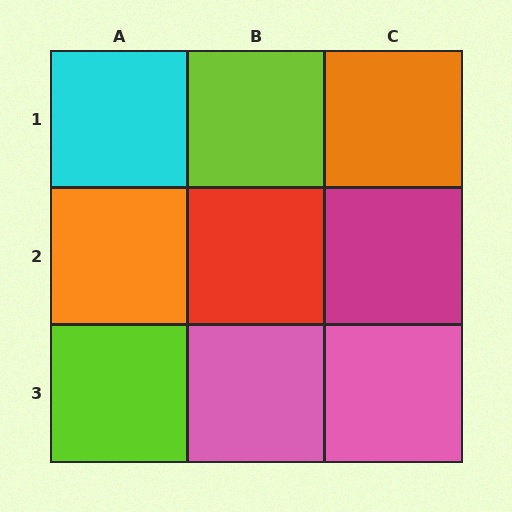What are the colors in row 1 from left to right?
Cyan, lime, orange.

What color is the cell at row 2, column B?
Red.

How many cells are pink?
2 cells are pink.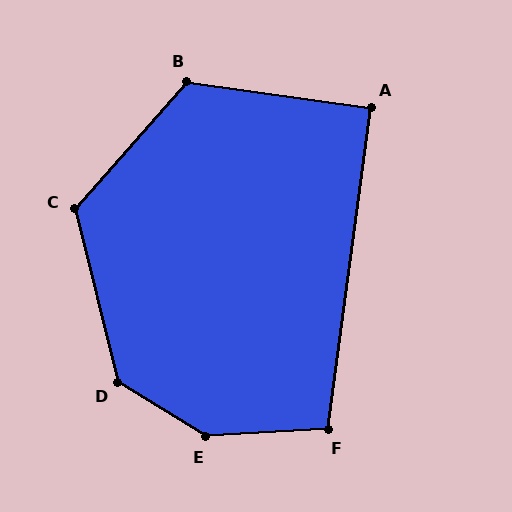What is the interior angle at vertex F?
Approximately 101 degrees (obtuse).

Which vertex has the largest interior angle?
E, at approximately 145 degrees.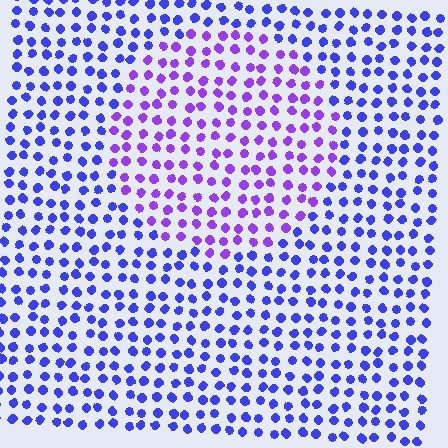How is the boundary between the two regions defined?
The boundary is defined purely by a slight shift in hue (about 35 degrees). Spacing, size, and orientation are identical on both sides.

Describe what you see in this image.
The image is filled with small blue elements in a uniform arrangement. A circle-shaped region is visible where the elements are tinted to a slightly different hue, forming a subtle color boundary.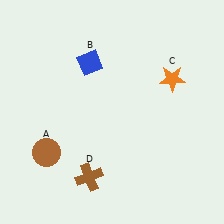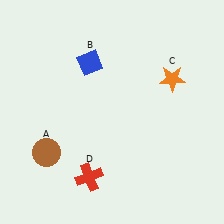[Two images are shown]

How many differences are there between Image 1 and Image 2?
There is 1 difference between the two images.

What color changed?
The cross (D) changed from brown in Image 1 to red in Image 2.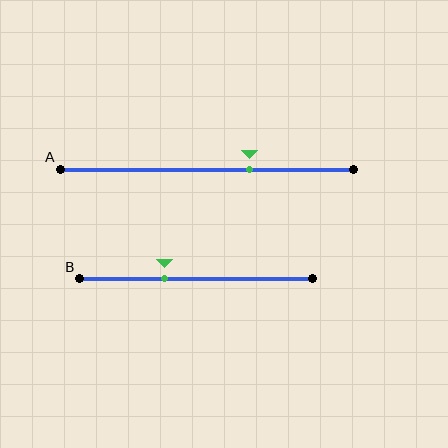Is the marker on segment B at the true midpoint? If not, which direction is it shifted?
No, the marker on segment B is shifted to the left by about 14% of the segment length.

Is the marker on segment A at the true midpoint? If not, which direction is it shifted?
No, the marker on segment A is shifted to the right by about 14% of the segment length.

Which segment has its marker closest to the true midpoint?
Segment B has its marker closest to the true midpoint.